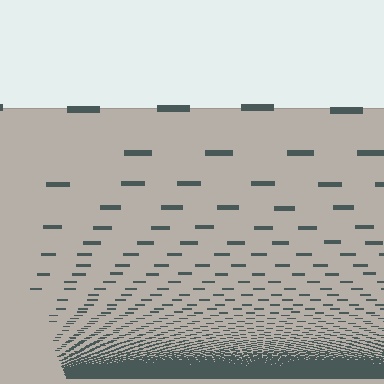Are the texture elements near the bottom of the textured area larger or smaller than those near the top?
Smaller. The gradient is inverted — elements near the bottom are smaller and denser.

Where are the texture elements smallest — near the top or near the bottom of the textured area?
Near the bottom.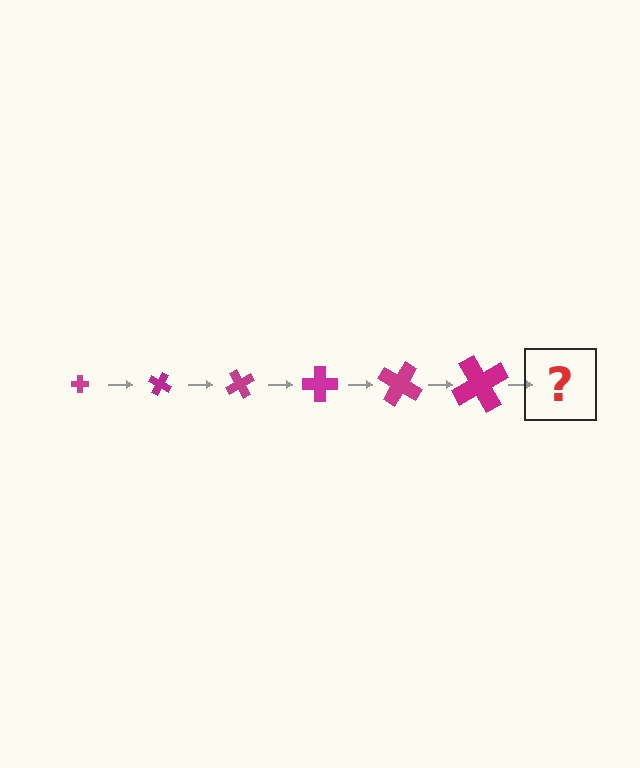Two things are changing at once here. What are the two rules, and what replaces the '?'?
The two rules are that the cross grows larger each step and it rotates 30 degrees each step. The '?' should be a cross, larger than the previous one and rotated 180 degrees from the start.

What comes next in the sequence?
The next element should be a cross, larger than the previous one and rotated 180 degrees from the start.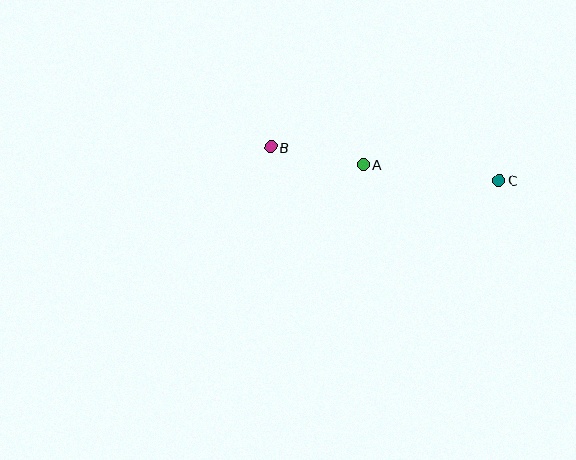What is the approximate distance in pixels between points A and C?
The distance between A and C is approximately 137 pixels.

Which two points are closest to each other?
Points A and B are closest to each other.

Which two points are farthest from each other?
Points B and C are farthest from each other.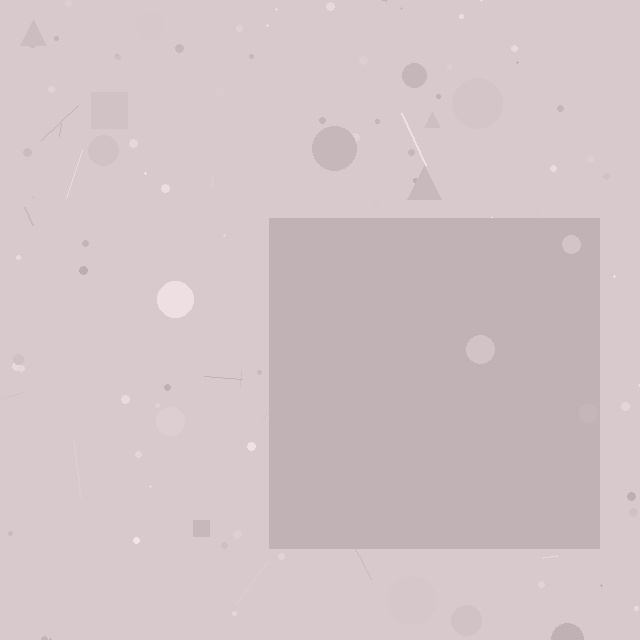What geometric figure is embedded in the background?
A square is embedded in the background.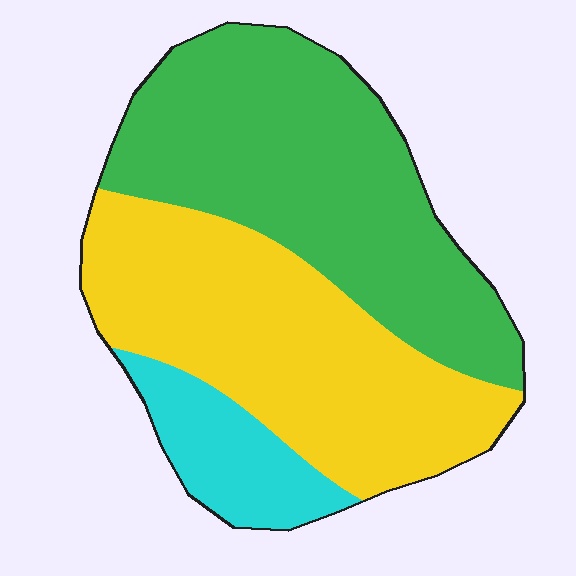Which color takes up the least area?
Cyan, at roughly 10%.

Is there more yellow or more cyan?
Yellow.